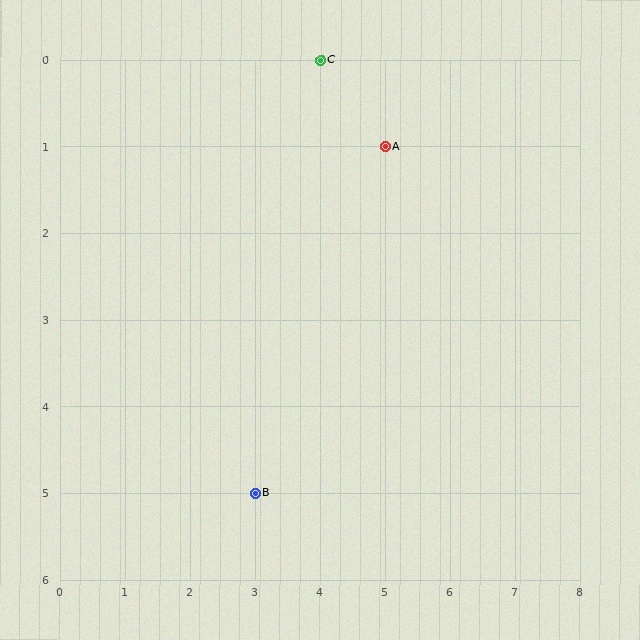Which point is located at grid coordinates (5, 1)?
Point A is at (5, 1).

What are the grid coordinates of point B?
Point B is at grid coordinates (3, 5).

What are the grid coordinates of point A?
Point A is at grid coordinates (5, 1).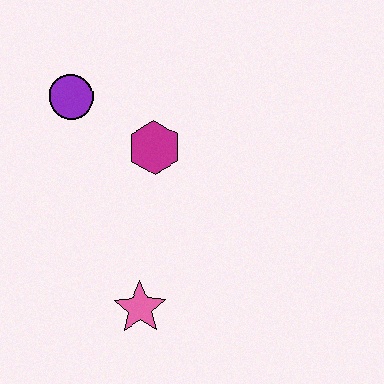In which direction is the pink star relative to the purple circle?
The pink star is below the purple circle.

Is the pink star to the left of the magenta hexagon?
Yes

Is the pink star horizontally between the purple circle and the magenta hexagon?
Yes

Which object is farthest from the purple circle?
The pink star is farthest from the purple circle.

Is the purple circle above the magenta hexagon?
Yes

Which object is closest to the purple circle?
The magenta hexagon is closest to the purple circle.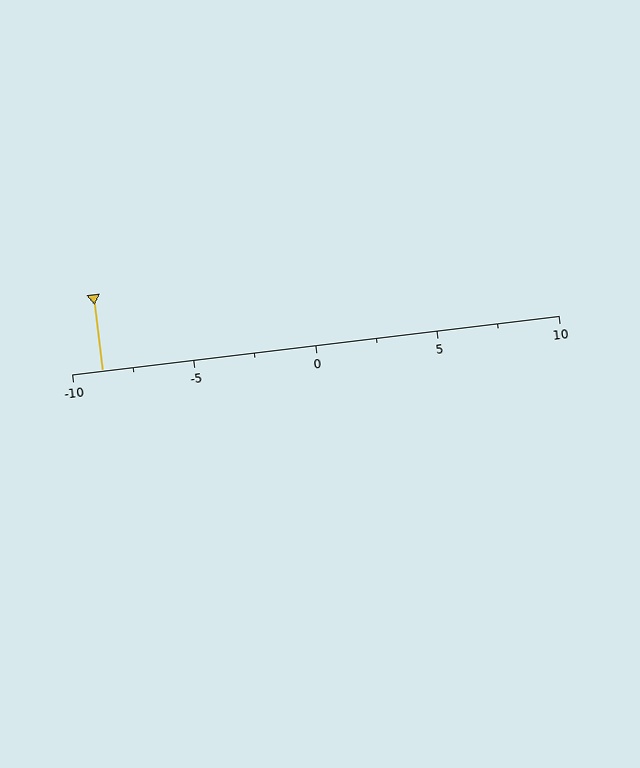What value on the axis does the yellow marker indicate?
The marker indicates approximately -8.8.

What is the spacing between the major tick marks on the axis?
The major ticks are spaced 5 apart.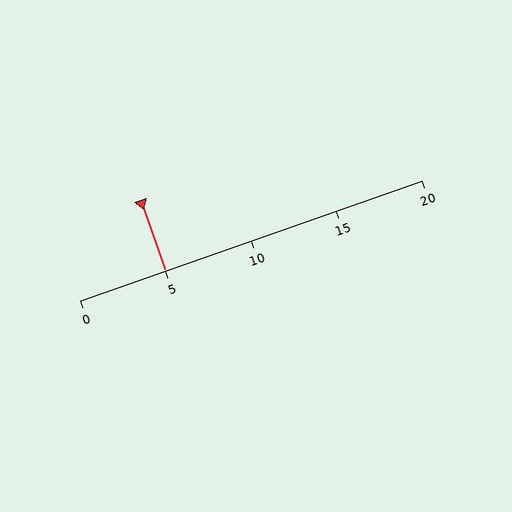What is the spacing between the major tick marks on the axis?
The major ticks are spaced 5 apart.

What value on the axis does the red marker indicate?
The marker indicates approximately 5.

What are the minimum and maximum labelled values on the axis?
The axis runs from 0 to 20.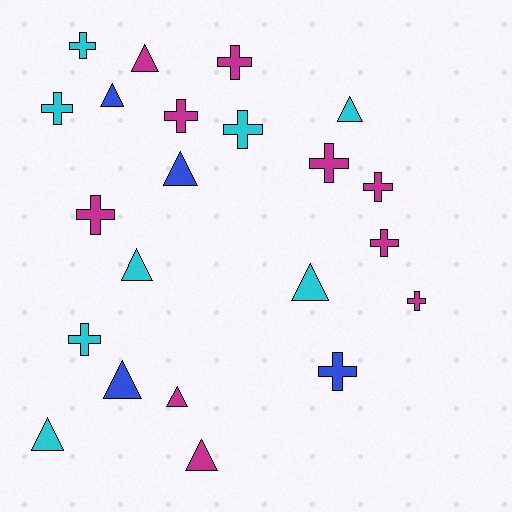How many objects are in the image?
There are 22 objects.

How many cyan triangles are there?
There are 4 cyan triangles.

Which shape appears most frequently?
Cross, with 12 objects.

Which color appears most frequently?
Magenta, with 10 objects.